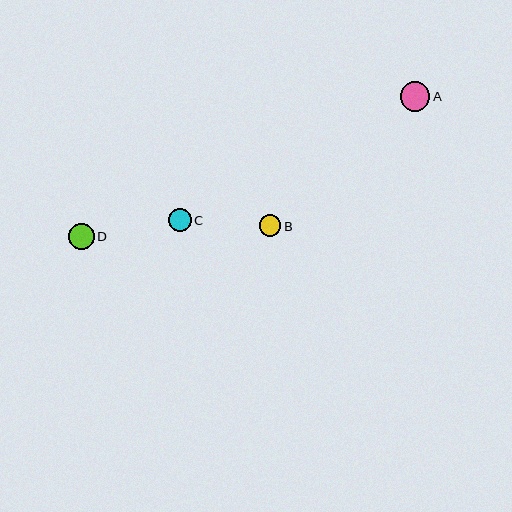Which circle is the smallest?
Circle B is the smallest with a size of approximately 22 pixels.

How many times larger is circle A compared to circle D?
Circle A is approximately 1.2 times the size of circle D.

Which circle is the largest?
Circle A is the largest with a size of approximately 30 pixels.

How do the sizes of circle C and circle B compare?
Circle C and circle B are approximately the same size.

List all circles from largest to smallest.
From largest to smallest: A, D, C, B.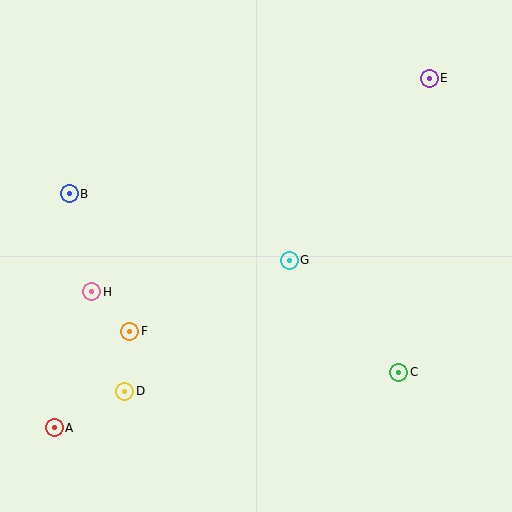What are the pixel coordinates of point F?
Point F is at (130, 331).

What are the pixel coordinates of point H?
Point H is at (92, 292).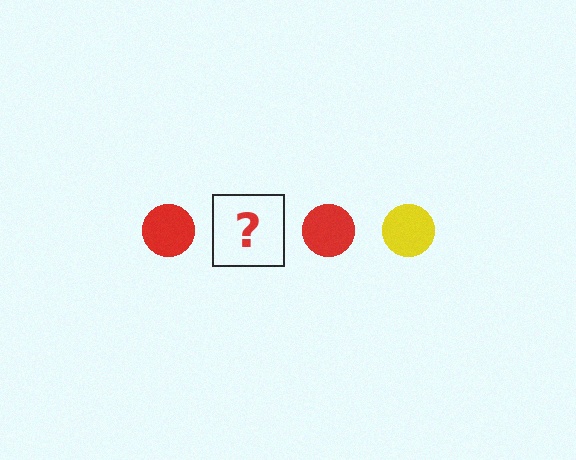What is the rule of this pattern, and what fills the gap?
The rule is that the pattern cycles through red, yellow circles. The gap should be filled with a yellow circle.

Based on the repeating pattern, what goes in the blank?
The blank should be a yellow circle.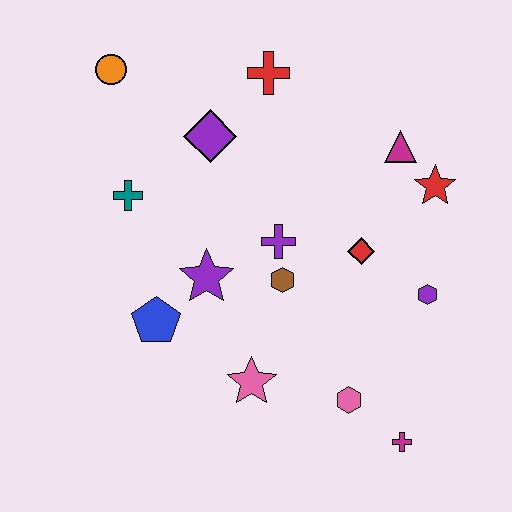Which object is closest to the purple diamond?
The red cross is closest to the purple diamond.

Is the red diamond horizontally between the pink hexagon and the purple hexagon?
Yes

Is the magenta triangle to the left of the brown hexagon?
No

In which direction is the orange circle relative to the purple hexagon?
The orange circle is to the left of the purple hexagon.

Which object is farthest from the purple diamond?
The magenta cross is farthest from the purple diamond.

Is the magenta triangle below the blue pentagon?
No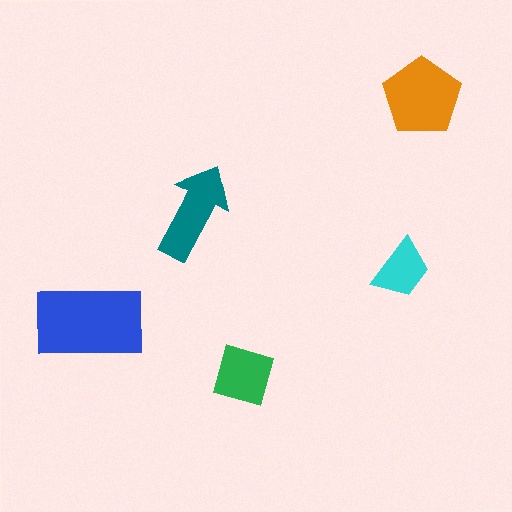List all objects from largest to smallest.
The blue rectangle, the orange pentagon, the teal arrow, the green square, the cyan trapezoid.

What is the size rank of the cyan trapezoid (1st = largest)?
5th.